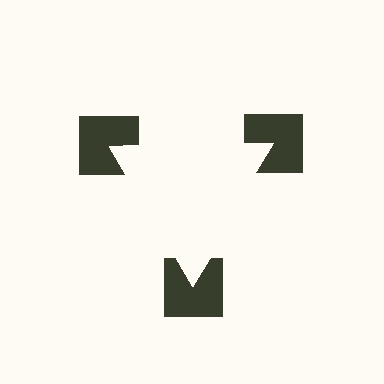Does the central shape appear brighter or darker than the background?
It typically appears slightly brighter than the background, even though no actual brightness change is drawn.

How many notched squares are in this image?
There are 3 — one at each vertex of the illusory triangle.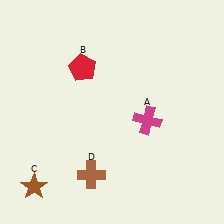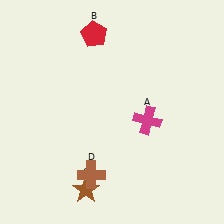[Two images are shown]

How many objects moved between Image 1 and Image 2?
2 objects moved between the two images.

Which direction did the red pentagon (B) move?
The red pentagon (B) moved up.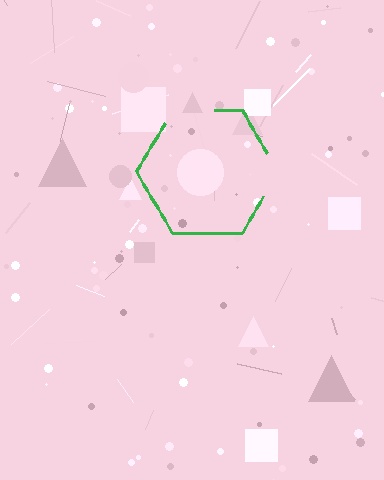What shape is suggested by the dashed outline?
The dashed outline suggests a hexagon.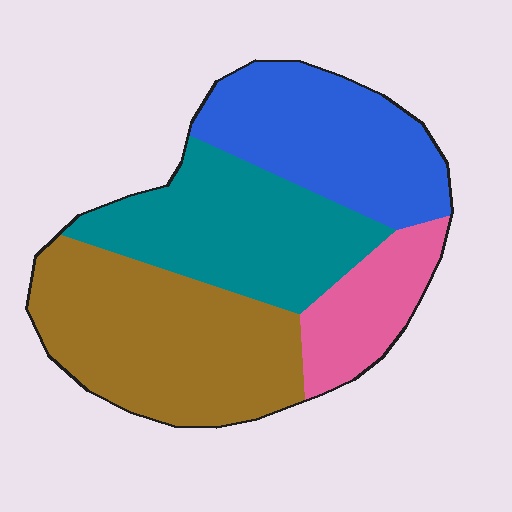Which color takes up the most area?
Brown, at roughly 35%.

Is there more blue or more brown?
Brown.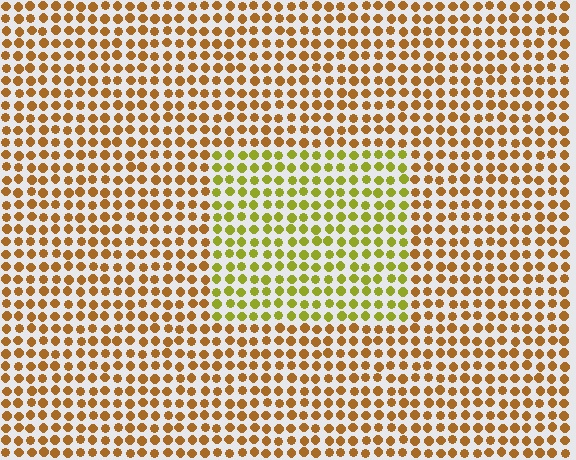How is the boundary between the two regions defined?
The boundary is defined purely by a slight shift in hue (about 38 degrees). Spacing, size, and orientation are identical on both sides.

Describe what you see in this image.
The image is filled with small brown elements in a uniform arrangement. A rectangle-shaped region is visible where the elements are tinted to a slightly different hue, forming a subtle color boundary.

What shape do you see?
I see a rectangle.